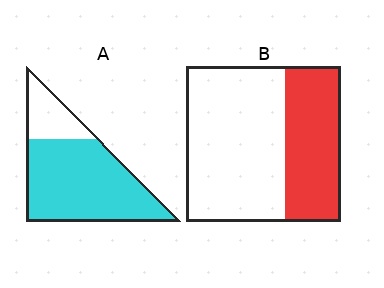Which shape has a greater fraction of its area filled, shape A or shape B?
Shape A.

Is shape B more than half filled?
No.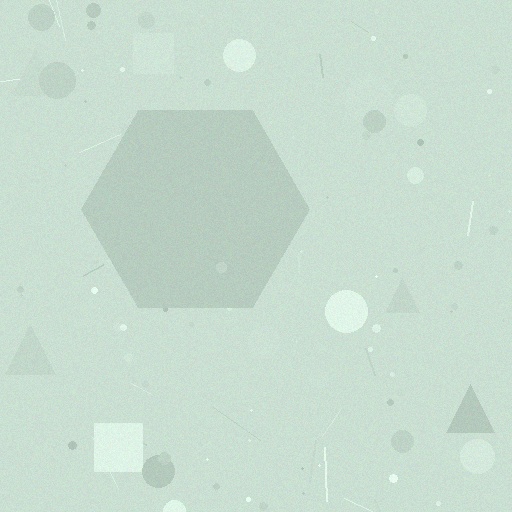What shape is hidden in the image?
A hexagon is hidden in the image.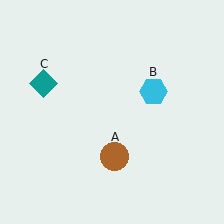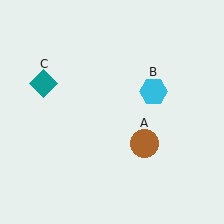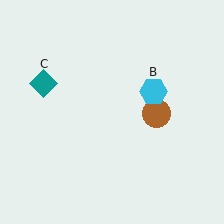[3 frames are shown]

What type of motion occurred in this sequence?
The brown circle (object A) rotated counterclockwise around the center of the scene.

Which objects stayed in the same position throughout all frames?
Cyan hexagon (object B) and teal diamond (object C) remained stationary.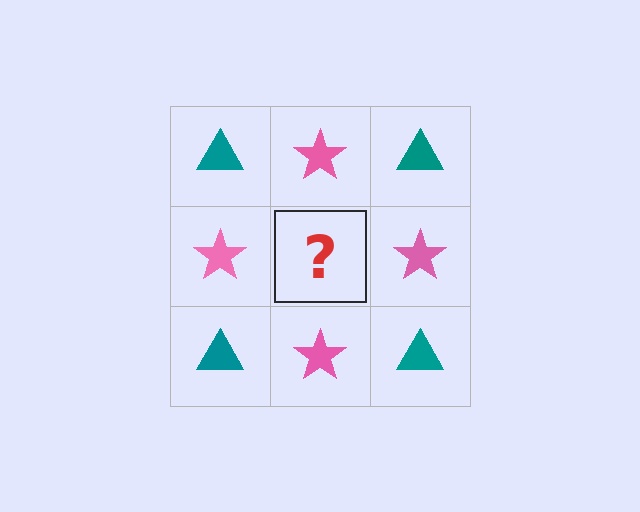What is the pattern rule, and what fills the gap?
The rule is that it alternates teal triangle and pink star in a checkerboard pattern. The gap should be filled with a teal triangle.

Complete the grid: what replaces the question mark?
The question mark should be replaced with a teal triangle.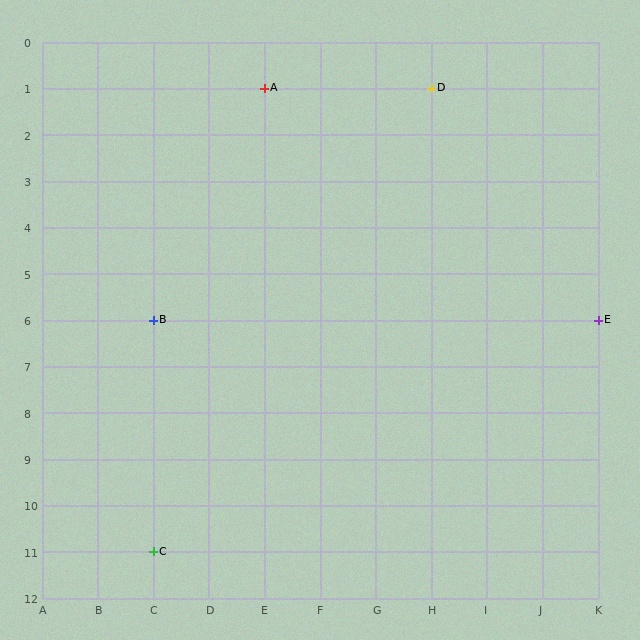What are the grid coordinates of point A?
Point A is at grid coordinates (E, 1).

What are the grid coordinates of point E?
Point E is at grid coordinates (K, 6).